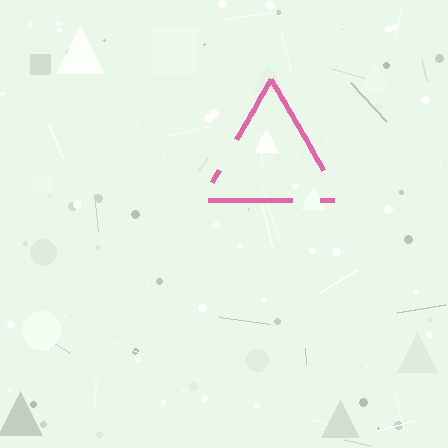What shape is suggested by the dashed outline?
The dashed outline suggests a triangle.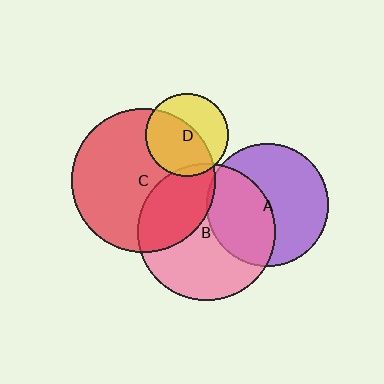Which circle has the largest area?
Circle C (red).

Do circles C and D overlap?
Yes.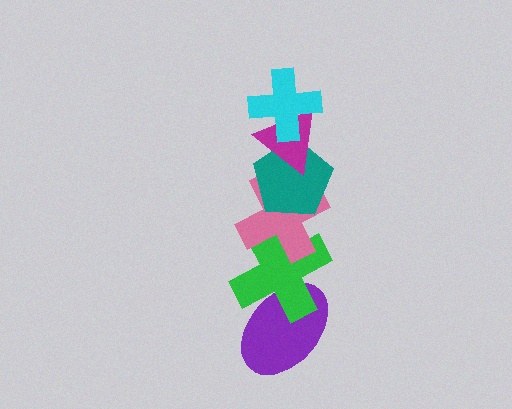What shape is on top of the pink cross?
The teal pentagon is on top of the pink cross.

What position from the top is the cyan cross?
The cyan cross is 1st from the top.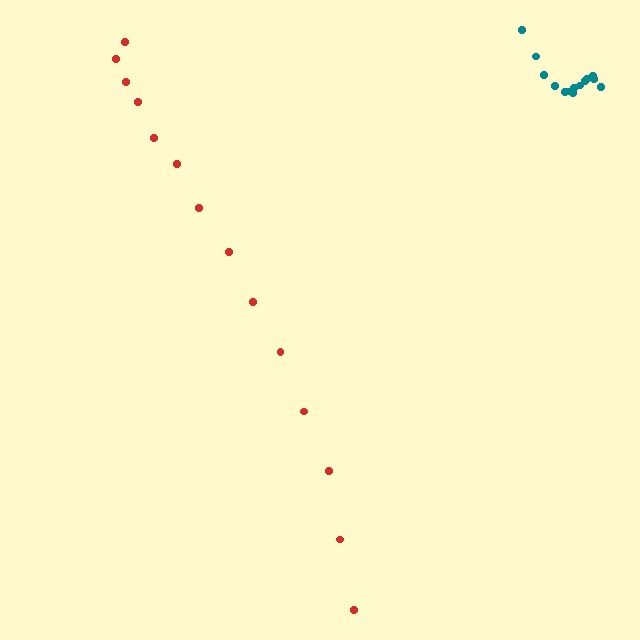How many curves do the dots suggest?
There are 2 distinct paths.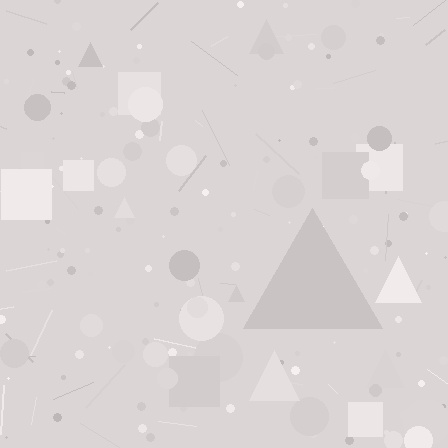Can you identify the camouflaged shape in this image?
The camouflaged shape is a triangle.